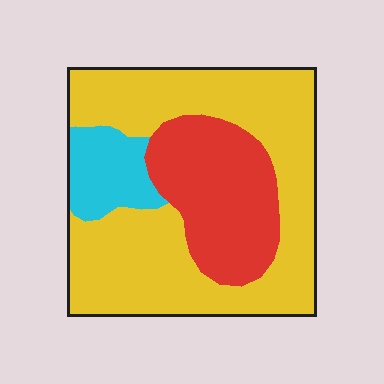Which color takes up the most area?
Yellow, at roughly 60%.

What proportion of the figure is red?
Red covers about 25% of the figure.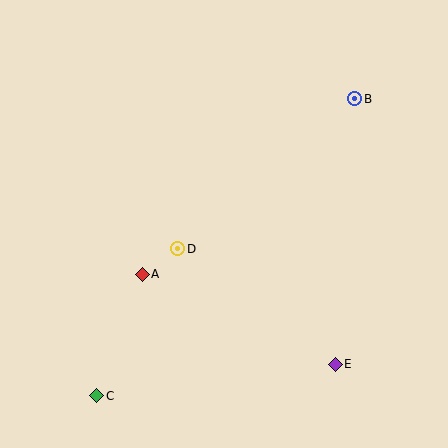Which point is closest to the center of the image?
Point D at (178, 249) is closest to the center.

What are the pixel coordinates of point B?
Point B is at (355, 99).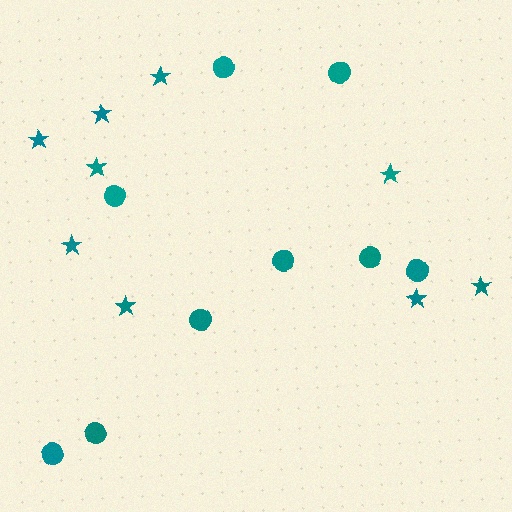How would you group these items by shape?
There are 2 groups: one group of stars (9) and one group of circles (9).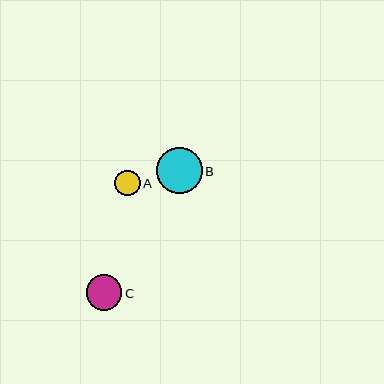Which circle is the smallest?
Circle A is the smallest with a size of approximately 25 pixels.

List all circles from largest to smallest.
From largest to smallest: B, C, A.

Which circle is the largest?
Circle B is the largest with a size of approximately 46 pixels.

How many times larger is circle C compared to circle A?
Circle C is approximately 1.4 times the size of circle A.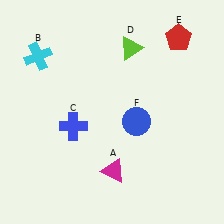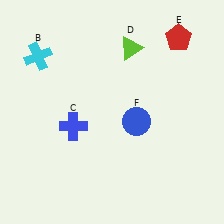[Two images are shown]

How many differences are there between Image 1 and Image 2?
There is 1 difference between the two images.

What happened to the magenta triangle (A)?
The magenta triangle (A) was removed in Image 2. It was in the bottom-right area of Image 1.